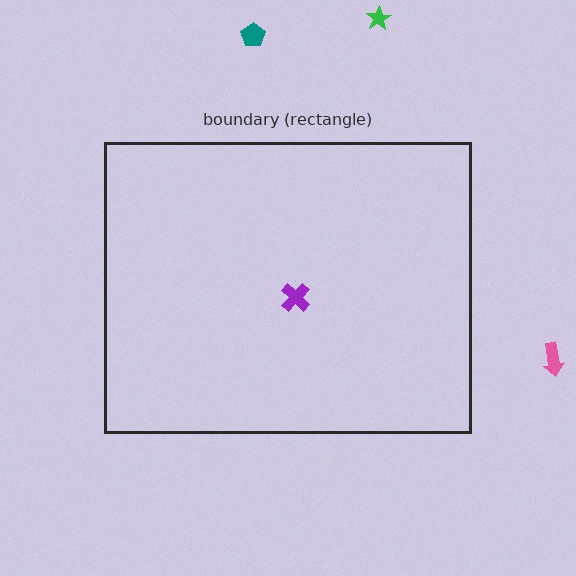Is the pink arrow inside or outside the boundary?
Outside.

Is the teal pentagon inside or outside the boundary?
Outside.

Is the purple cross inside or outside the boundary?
Inside.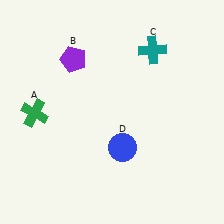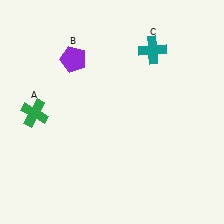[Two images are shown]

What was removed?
The blue circle (D) was removed in Image 2.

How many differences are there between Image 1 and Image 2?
There is 1 difference between the two images.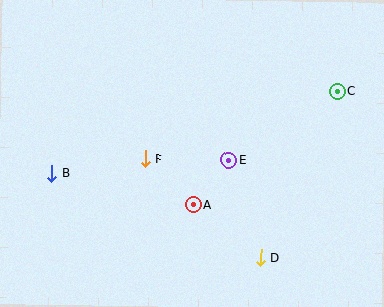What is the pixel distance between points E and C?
The distance between E and C is 128 pixels.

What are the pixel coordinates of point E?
Point E is at (229, 160).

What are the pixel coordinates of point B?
Point B is at (51, 173).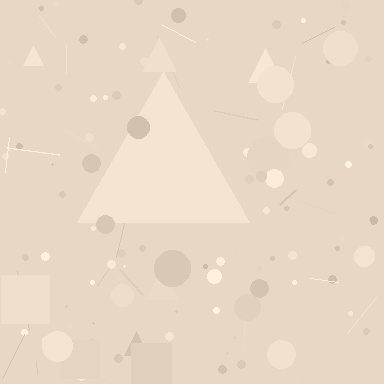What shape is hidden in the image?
A triangle is hidden in the image.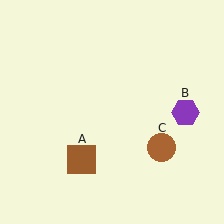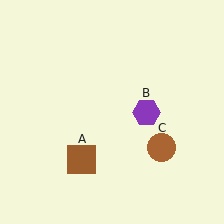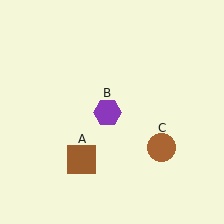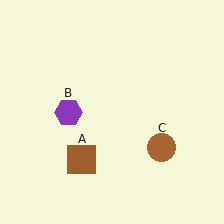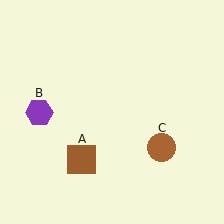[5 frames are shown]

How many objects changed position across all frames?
1 object changed position: purple hexagon (object B).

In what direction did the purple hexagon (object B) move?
The purple hexagon (object B) moved left.